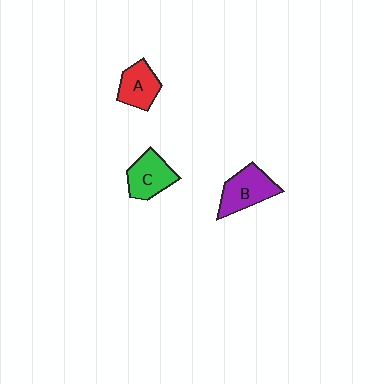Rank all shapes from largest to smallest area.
From largest to smallest: B (purple), C (green), A (red).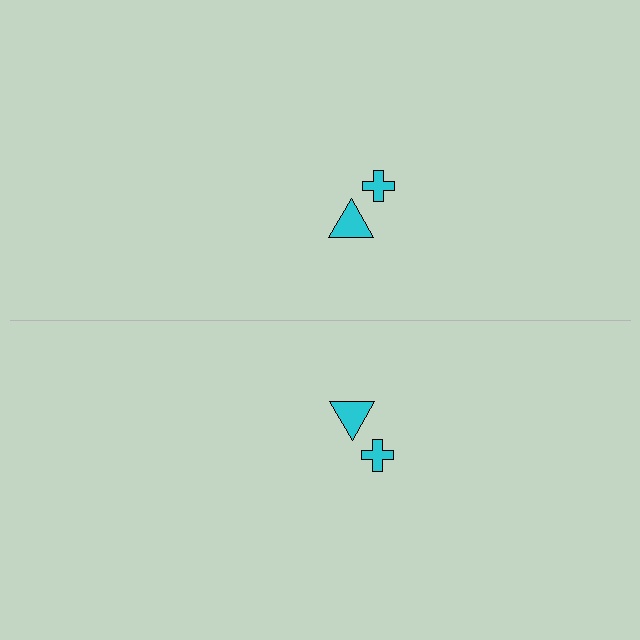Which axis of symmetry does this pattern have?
The pattern has a horizontal axis of symmetry running through the center of the image.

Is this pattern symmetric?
Yes, this pattern has bilateral (reflection) symmetry.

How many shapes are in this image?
There are 4 shapes in this image.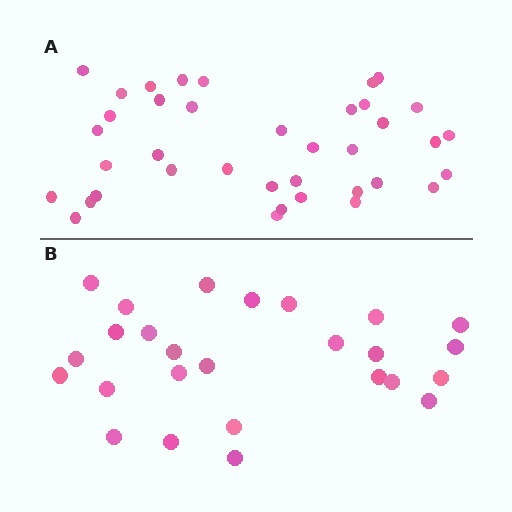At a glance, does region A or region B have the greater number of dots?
Region A (the top region) has more dots.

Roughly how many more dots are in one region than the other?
Region A has roughly 12 or so more dots than region B.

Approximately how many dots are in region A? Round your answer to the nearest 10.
About 40 dots. (The exact count is 38, which rounds to 40.)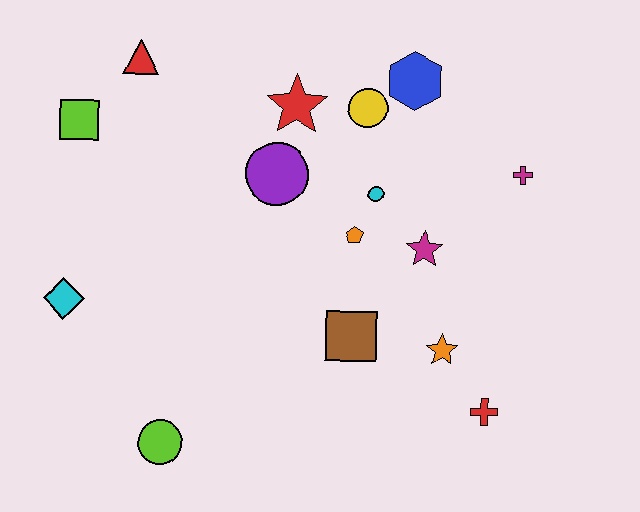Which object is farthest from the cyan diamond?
The magenta cross is farthest from the cyan diamond.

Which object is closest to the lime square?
The red triangle is closest to the lime square.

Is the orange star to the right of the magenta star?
Yes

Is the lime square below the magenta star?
No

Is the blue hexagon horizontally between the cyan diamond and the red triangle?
No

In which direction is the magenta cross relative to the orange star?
The magenta cross is above the orange star.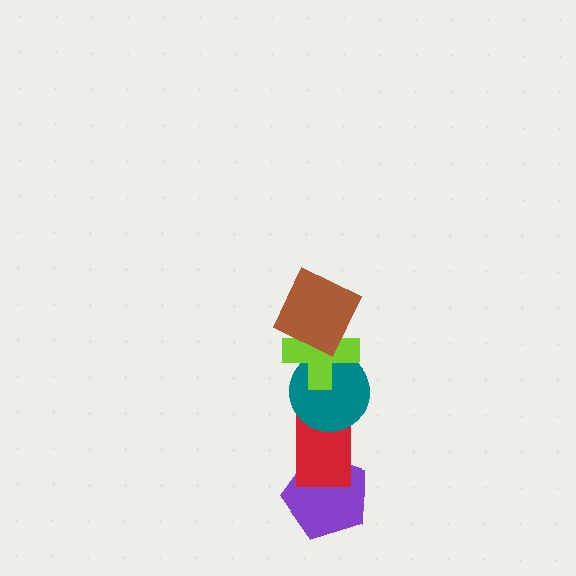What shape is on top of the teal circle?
The lime cross is on top of the teal circle.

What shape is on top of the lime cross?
The brown square is on top of the lime cross.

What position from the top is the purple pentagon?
The purple pentagon is 5th from the top.